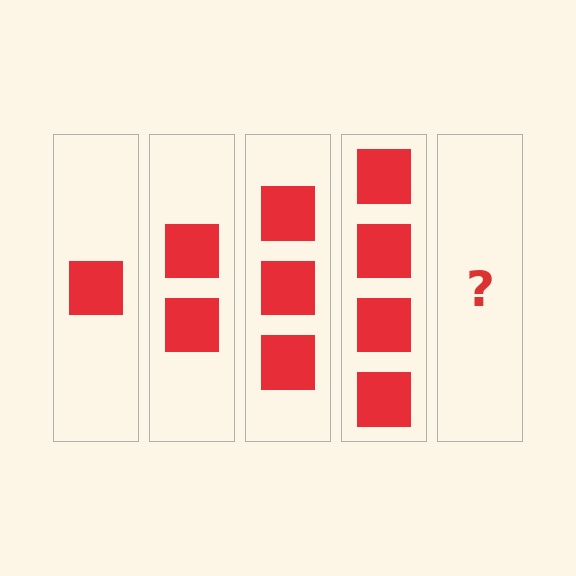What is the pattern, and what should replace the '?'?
The pattern is that each step adds one more square. The '?' should be 5 squares.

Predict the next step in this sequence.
The next step is 5 squares.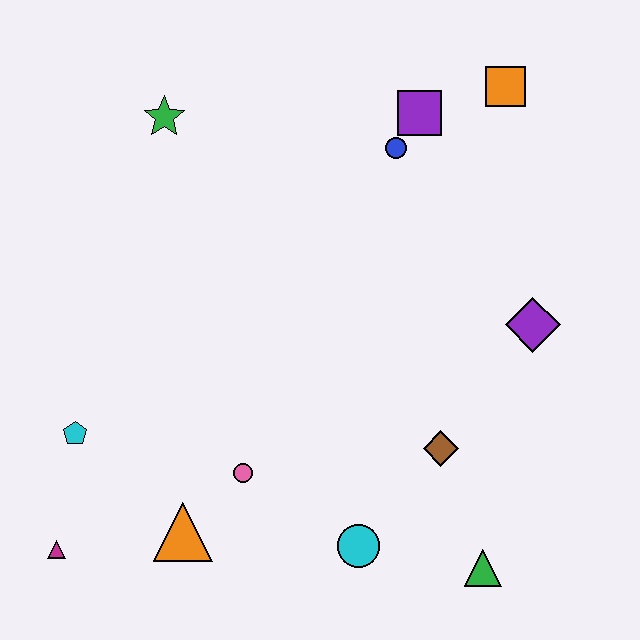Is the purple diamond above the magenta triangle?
Yes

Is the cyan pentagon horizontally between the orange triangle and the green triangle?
No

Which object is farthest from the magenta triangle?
The orange square is farthest from the magenta triangle.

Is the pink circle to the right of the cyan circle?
No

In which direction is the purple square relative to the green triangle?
The purple square is above the green triangle.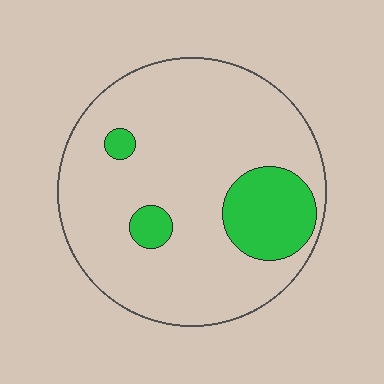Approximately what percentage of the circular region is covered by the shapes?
Approximately 15%.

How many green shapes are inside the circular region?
3.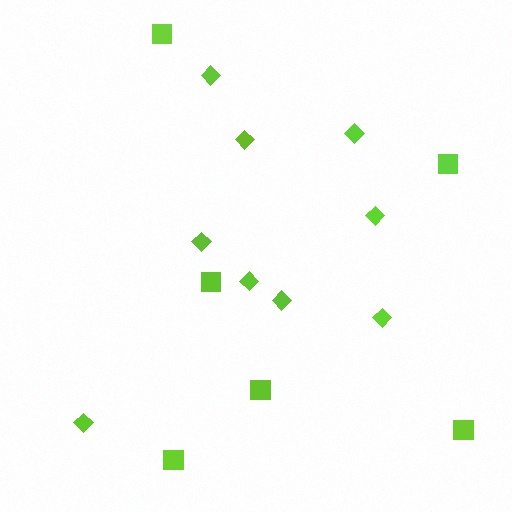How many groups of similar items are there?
There are 2 groups: one group of squares (6) and one group of diamonds (9).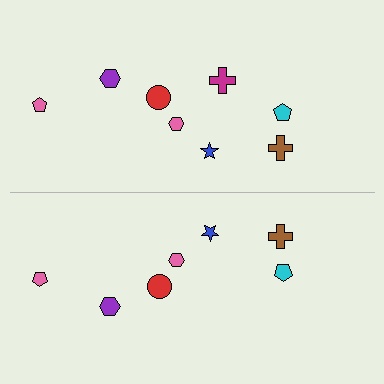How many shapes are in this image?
There are 15 shapes in this image.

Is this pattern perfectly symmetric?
No, the pattern is not perfectly symmetric. A magenta cross is missing from the bottom side.